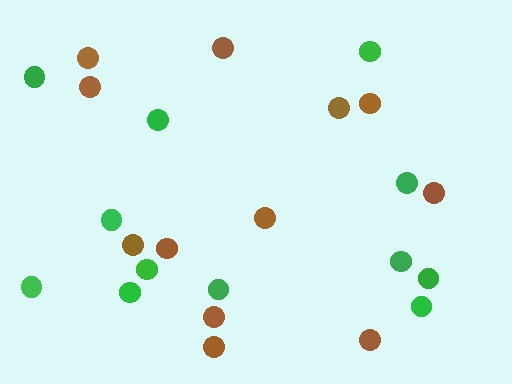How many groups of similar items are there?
There are 2 groups: one group of brown circles (12) and one group of green circles (12).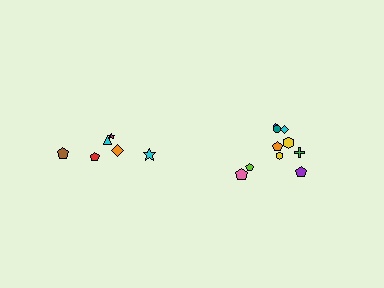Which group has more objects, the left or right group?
The right group.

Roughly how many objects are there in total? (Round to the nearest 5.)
Roughly 15 objects in total.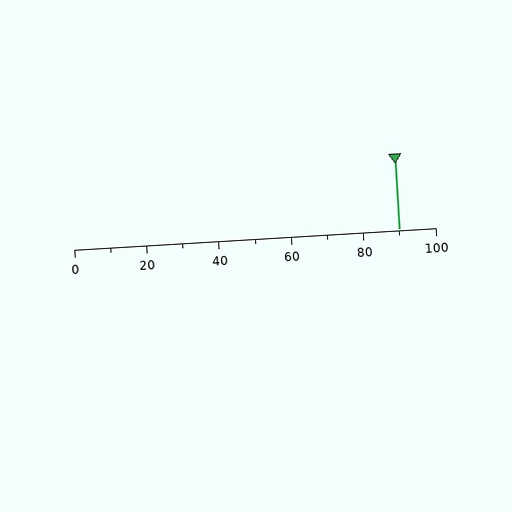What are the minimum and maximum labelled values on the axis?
The axis runs from 0 to 100.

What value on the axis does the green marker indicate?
The marker indicates approximately 90.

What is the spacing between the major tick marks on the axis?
The major ticks are spaced 20 apart.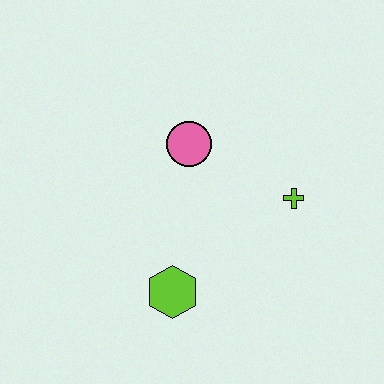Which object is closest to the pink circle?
The lime cross is closest to the pink circle.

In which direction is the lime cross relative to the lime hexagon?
The lime cross is to the right of the lime hexagon.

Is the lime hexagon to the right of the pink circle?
No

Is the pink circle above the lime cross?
Yes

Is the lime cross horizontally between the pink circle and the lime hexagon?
No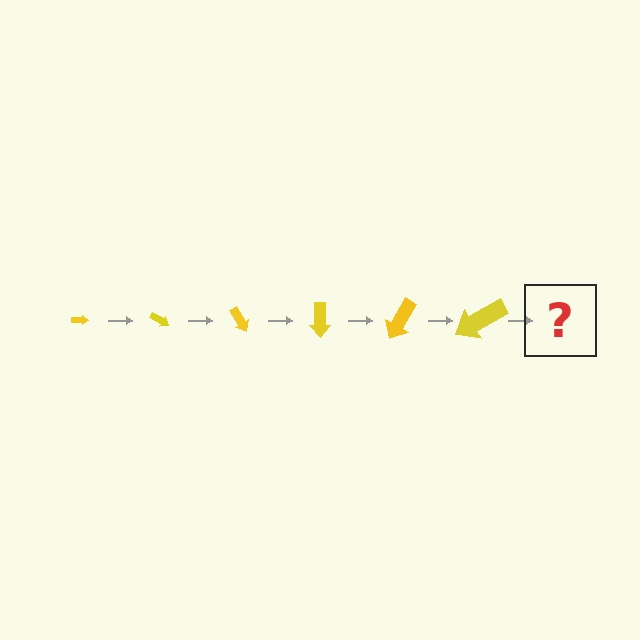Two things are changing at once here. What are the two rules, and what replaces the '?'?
The two rules are that the arrow grows larger each step and it rotates 30 degrees each step. The '?' should be an arrow, larger than the previous one and rotated 180 degrees from the start.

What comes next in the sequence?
The next element should be an arrow, larger than the previous one and rotated 180 degrees from the start.